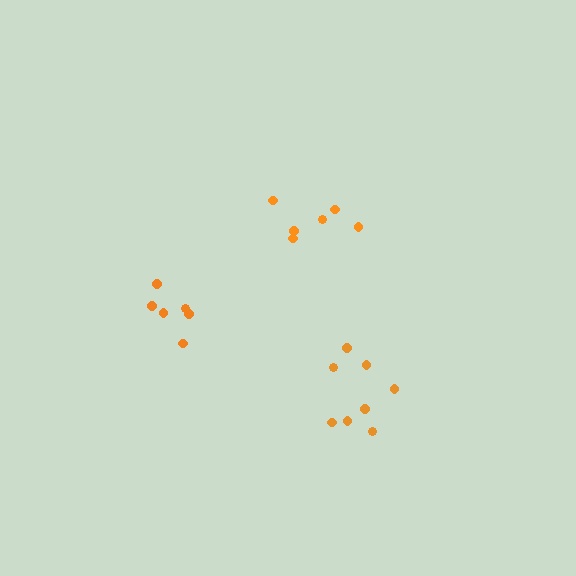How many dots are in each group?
Group 1: 6 dots, Group 2: 6 dots, Group 3: 8 dots (20 total).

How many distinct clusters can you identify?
There are 3 distinct clusters.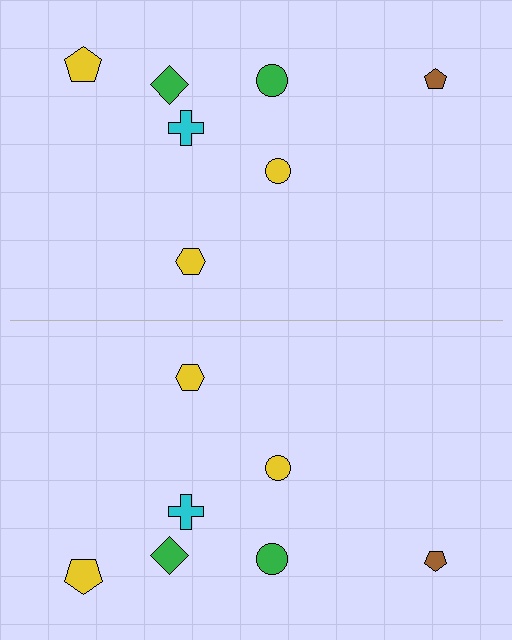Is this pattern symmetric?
Yes, this pattern has bilateral (reflection) symmetry.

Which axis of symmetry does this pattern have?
The pattern has a horizontal axis of symmetry running through the center of the image.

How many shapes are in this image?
There are 14 shapes in this image.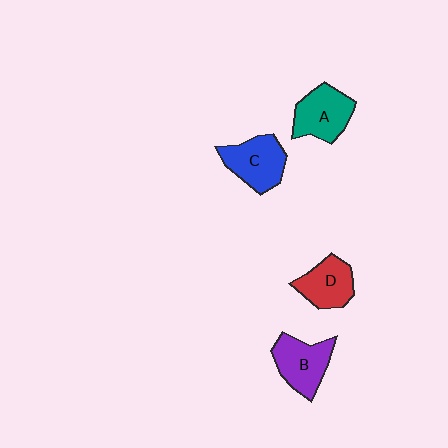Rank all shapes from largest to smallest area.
From largest to smallest: C (blue), B (purple), A (teal), D (red).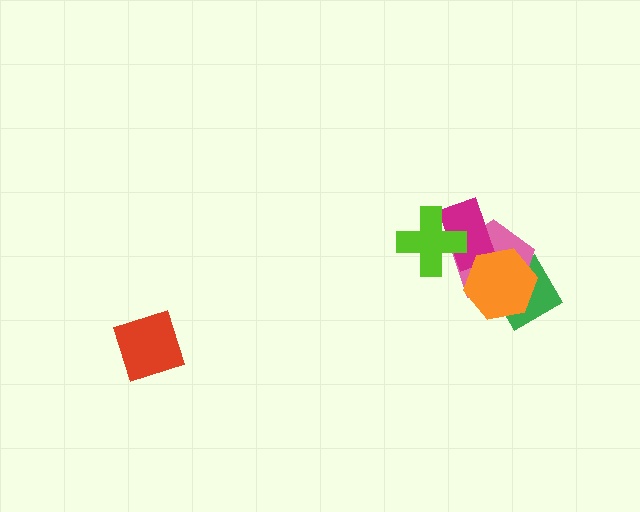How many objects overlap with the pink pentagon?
4 objects overlap with the pink pentagon.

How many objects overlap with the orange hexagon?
3 objects overlap with the orange hexagon.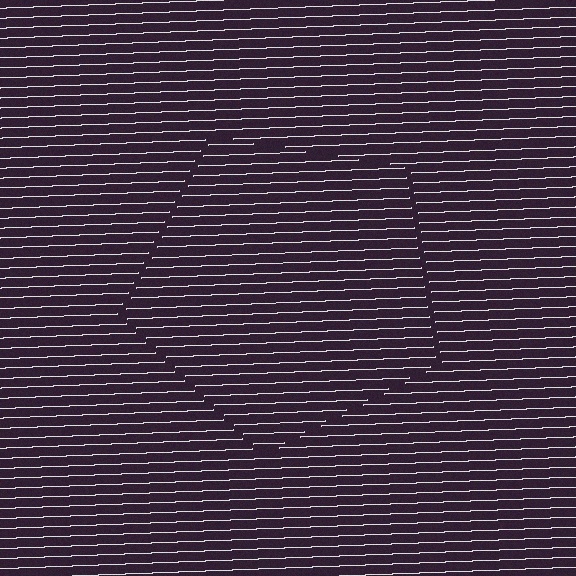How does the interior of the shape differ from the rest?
The interior of the shape contains the same grating, shifted by half a period — the contour is defined by the phase discontinuity where line-ends from the inner and outer gratings abut.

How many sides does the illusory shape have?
5 sides — the line-ends trace a pentagon.